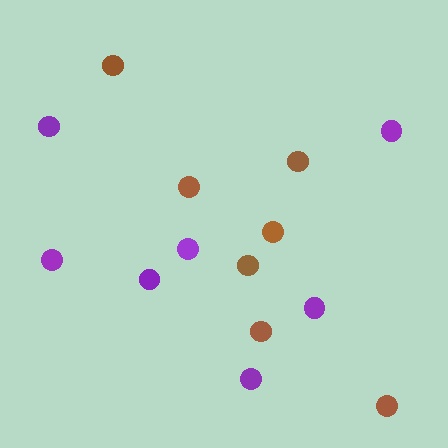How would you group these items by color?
There are 2 groups: one group of purple circles (7) and one group of brown circles (7).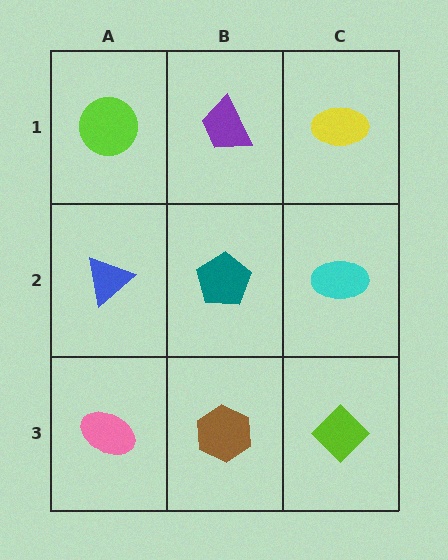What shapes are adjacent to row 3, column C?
A cyan ellipse (row 2, column C), a brown hexagon (row 3, column B).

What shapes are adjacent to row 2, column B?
A purple trapezoid (row 1, column B), a brown hexagon (row 3, column B), a blue triangle (row 2, column A), a cyan ellipse (row 2, column C).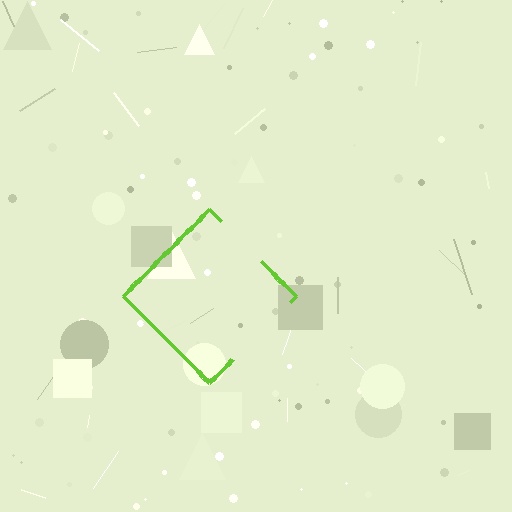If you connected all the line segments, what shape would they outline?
They would outline a diamond.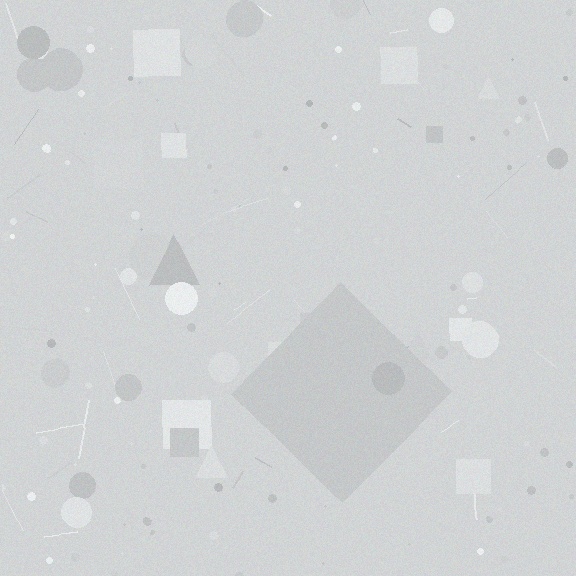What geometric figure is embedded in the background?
A diamond is embedded in the background.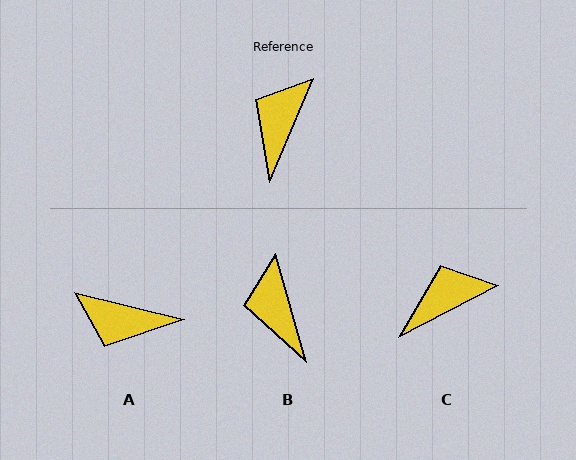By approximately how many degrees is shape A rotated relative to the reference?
Approximately 99 degrees counter-clockwise.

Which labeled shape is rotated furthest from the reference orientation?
A, about 99 degrees away.